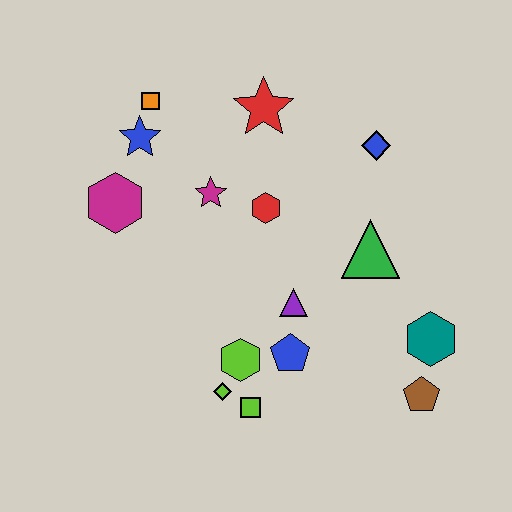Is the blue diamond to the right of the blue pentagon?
Yes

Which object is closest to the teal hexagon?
The brown pentagon is closest to the teal hexagon.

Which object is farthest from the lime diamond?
The orange square is farthest from the lime diamond.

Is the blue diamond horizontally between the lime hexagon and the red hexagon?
No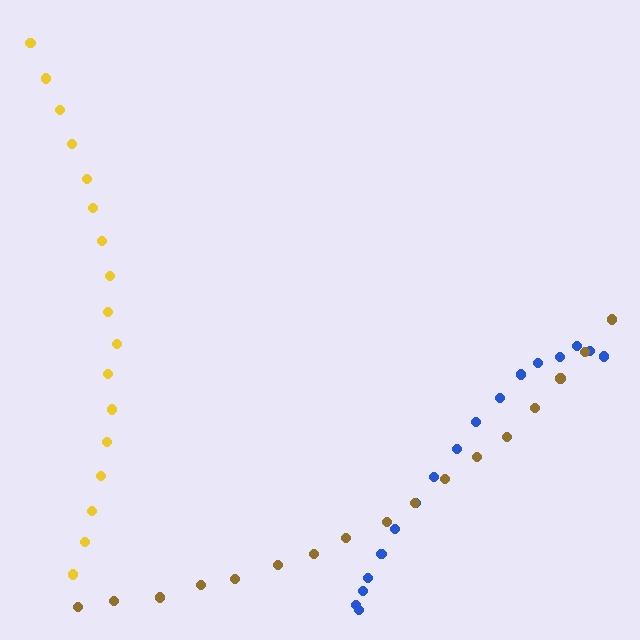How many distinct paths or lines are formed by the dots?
There are 3 distinct paths.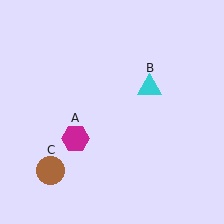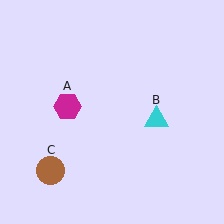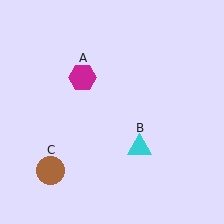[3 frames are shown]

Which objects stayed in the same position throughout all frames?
Brown circle (object C) remained stationary.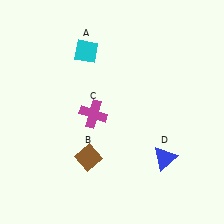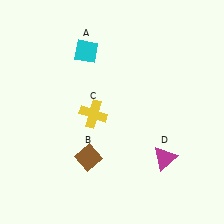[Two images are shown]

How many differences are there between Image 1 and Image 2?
There are 2 differences between the two images.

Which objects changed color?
C changed from magenta to yellow. D changed from blue to magenta.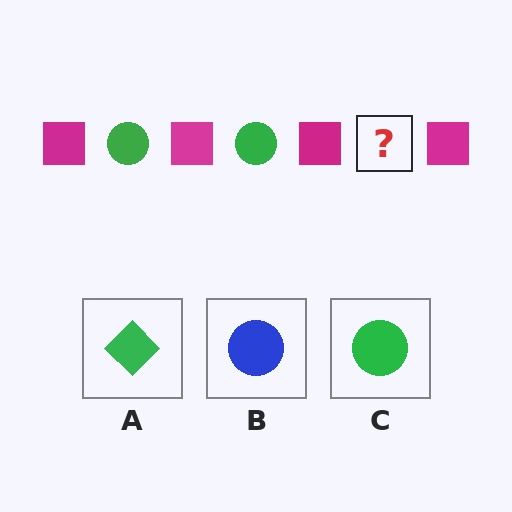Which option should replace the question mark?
Option C.